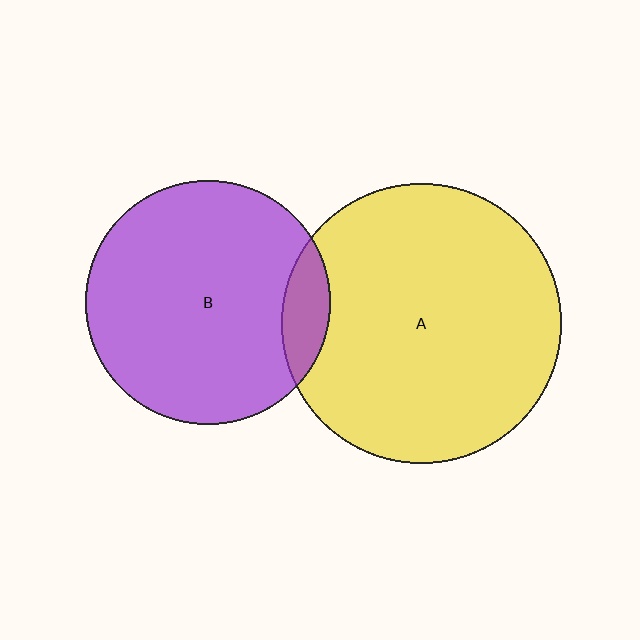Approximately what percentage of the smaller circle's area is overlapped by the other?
Approximately 10%.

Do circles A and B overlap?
Yes.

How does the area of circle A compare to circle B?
Approximately 1.3 times.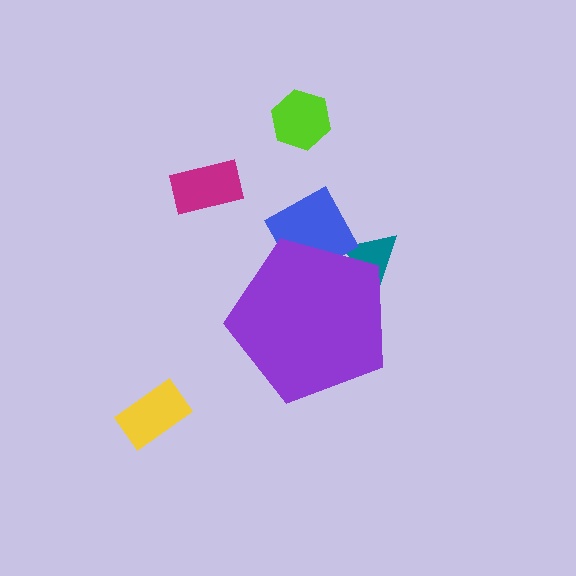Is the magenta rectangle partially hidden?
No, the magenta rectangle is fully visible.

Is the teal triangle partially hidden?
Yes, the teal triangle is partially hidden behind the purple pentagon.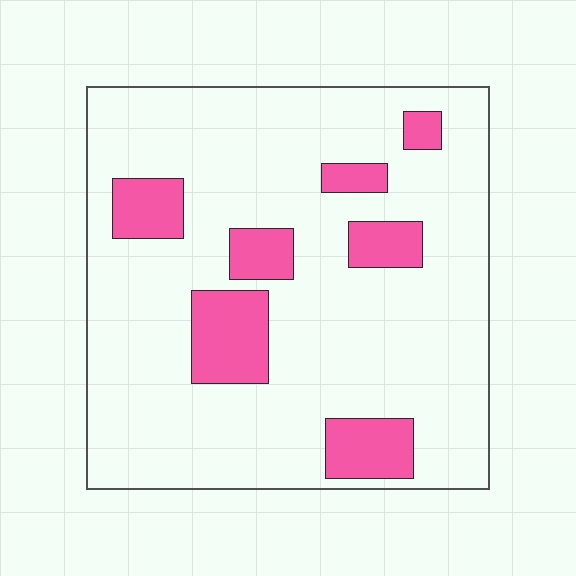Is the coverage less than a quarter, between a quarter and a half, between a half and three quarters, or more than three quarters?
Less than a quarter.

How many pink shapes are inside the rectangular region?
7.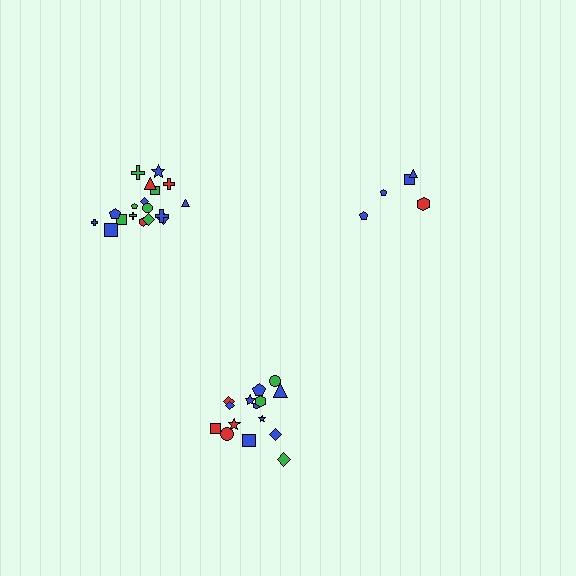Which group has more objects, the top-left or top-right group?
The top-left group.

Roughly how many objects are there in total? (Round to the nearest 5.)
Roughly 40 objects in total.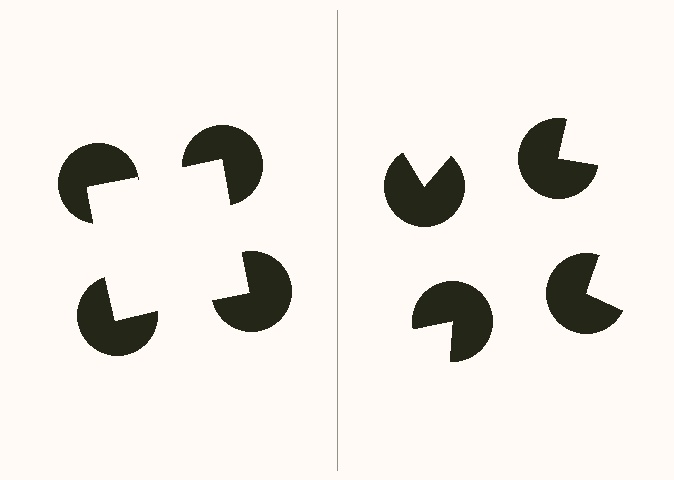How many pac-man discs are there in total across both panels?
8 — 4 on each side.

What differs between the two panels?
The pac-man discs are positioned identically on both sides; only the wedge orientations differ. On the left they align to a square; on the right they are misaligned.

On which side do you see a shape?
An illusory square appears on the left side. On the right side the wedge cuts are rotated, so no coherent shape forms.